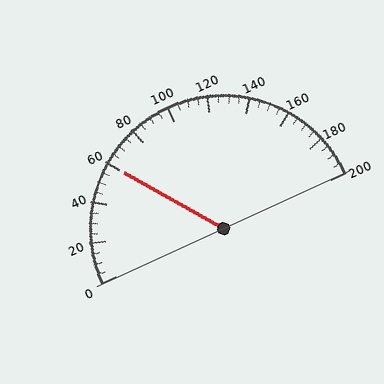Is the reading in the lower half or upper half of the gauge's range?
The reading is in the lower half of the range (0 to 200).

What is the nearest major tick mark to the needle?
The nearest major tick mark is 60.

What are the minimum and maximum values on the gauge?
The gauge ranges from 0 to 200.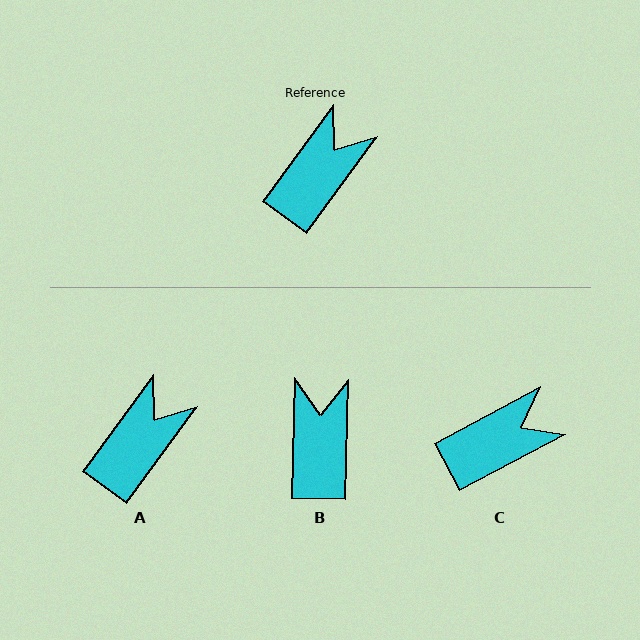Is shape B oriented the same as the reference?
No, it is off by about 34 degrees.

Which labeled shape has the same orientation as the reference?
A.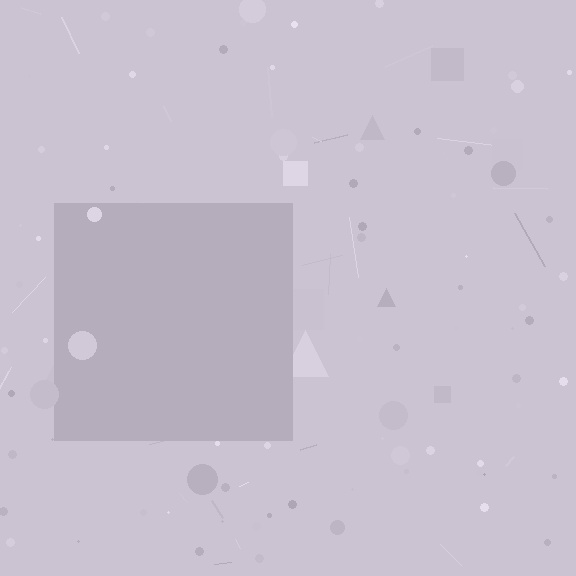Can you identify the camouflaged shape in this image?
The camouflaged shape is a square.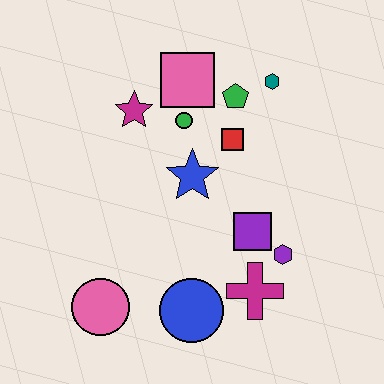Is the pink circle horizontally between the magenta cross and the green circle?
No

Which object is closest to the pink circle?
The blue circle is closest to the pink circle.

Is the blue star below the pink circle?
No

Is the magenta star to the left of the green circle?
Yes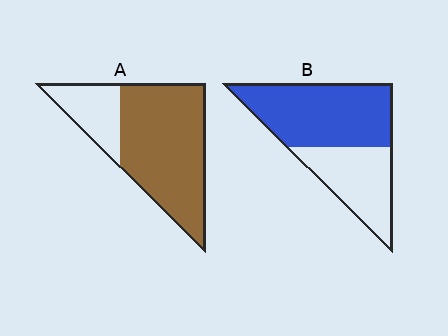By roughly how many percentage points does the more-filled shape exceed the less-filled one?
By roughly 15 percentage points (A over B).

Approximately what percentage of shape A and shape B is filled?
A is approximately 75% and B is approximately 60%.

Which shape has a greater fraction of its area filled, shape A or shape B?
Shape A.